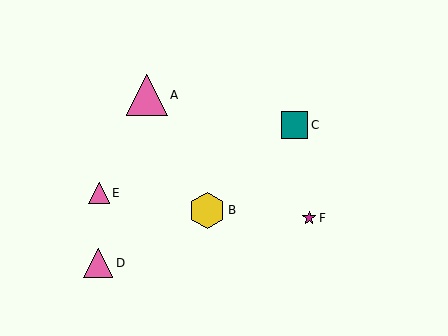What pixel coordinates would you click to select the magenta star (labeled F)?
Click at (309, 218) to select the magenta star F.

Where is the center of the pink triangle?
The center of the pink triangle is at (147, 95).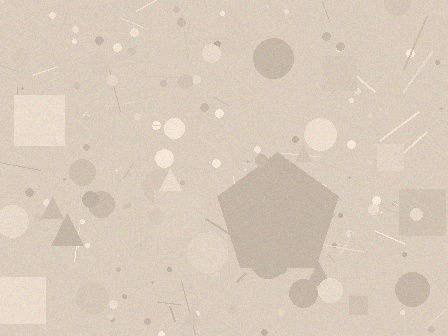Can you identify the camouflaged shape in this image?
The camouflaged shape is a pentagon.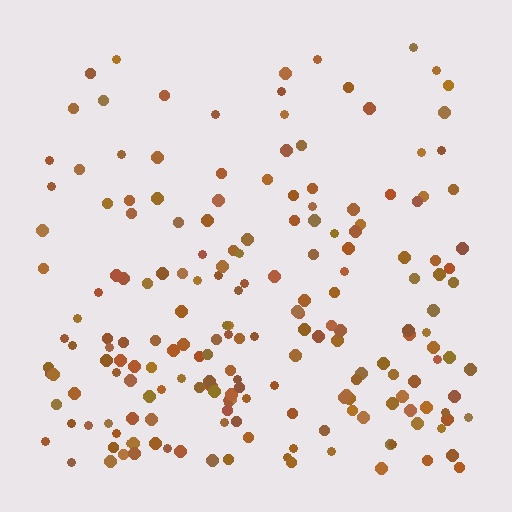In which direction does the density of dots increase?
From top to bottom, with the bottom side densest.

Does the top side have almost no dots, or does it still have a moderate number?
Still a moderate number, just noticeably fewer than the bottom.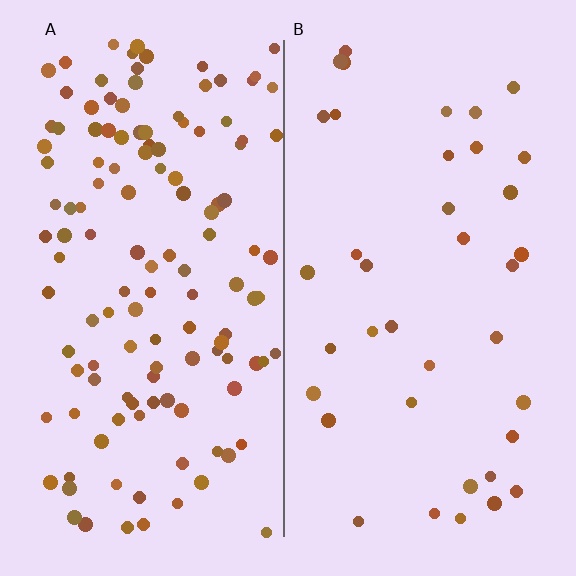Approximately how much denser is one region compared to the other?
Approximately 3.4× — region A over region B.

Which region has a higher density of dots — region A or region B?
A (the left).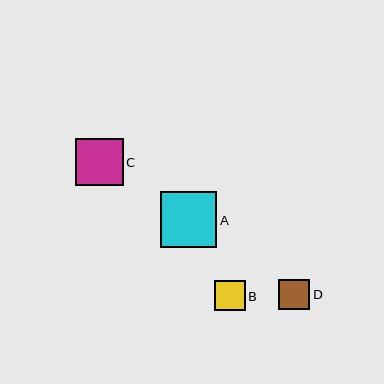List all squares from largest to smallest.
From largest to smallest: A, C, B, D.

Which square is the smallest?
Square D is the smallest with a size of approximately 31 pixels.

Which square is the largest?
Square A is the largest with a size of approximately 56 pixels.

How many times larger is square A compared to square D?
Square A is approximately 1.8 times the size of square D.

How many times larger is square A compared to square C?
Square A is approximately 1.2 times the size of square C.